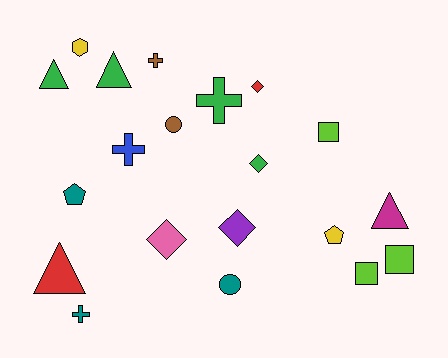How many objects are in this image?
There are 20 objects.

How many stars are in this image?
There are no stars.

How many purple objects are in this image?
There is 1 purple object.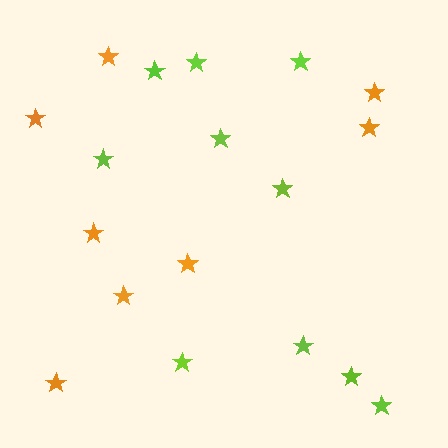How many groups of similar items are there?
There are 2 groups: one group of orange stars (8) and one group of lime stars (10).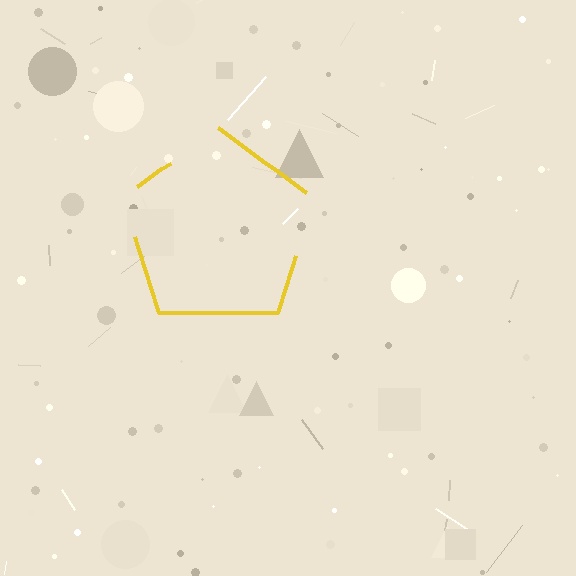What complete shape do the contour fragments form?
The contour fragments form a pentagon.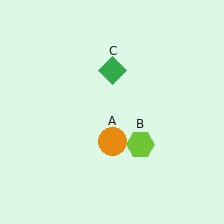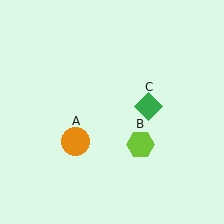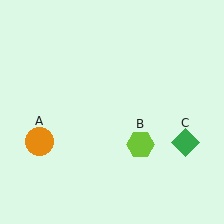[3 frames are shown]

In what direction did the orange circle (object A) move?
The orange circle (object A) moved left.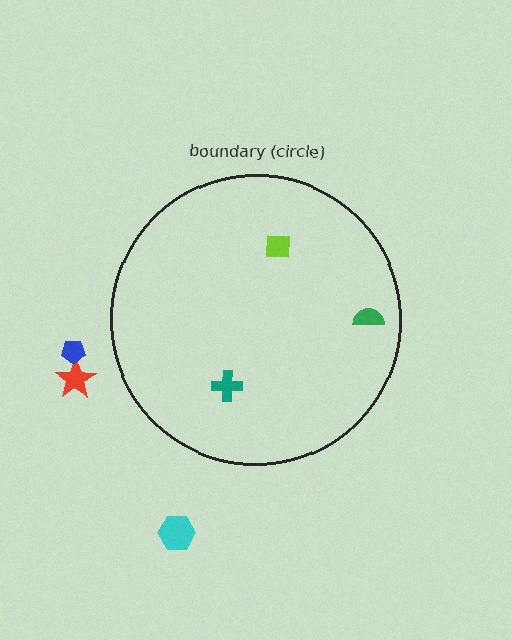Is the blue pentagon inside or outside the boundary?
Outside.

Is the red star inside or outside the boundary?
Outside.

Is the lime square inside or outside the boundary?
Inside.